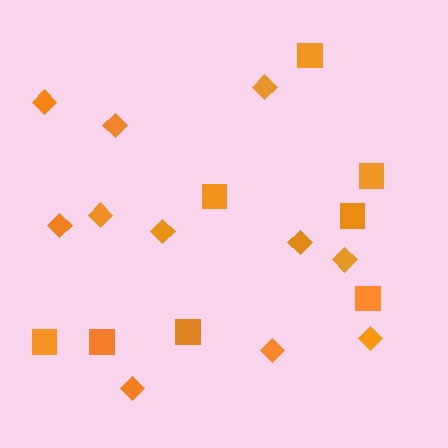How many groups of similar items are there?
There are 2 groups: one group of diamonds (11) and one group of squares (8).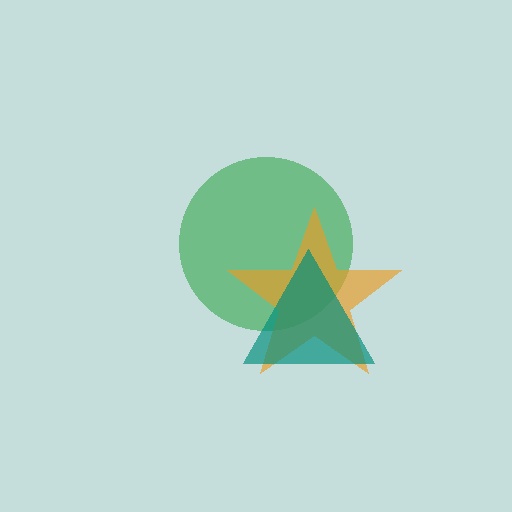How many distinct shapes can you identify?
There are 3 distinct shapes: a green circle, an orange star, a teal triangle.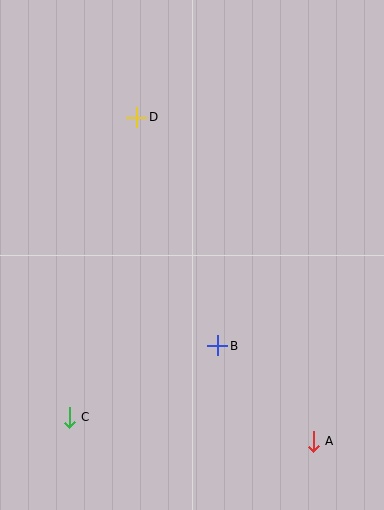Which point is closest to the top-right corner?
Point D is closest to the top-right corner.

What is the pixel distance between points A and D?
The distance between A and D is 369 pixels.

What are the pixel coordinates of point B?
Point B is at (218, 346).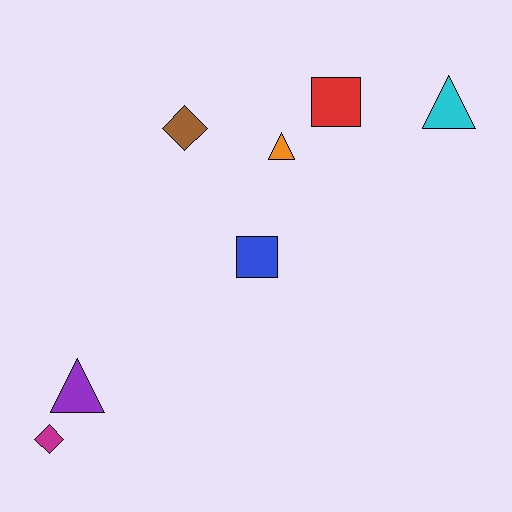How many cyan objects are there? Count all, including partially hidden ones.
There is 1 cyan object.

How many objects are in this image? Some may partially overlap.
There are 7 objects.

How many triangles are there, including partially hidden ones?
There are 3 triangles.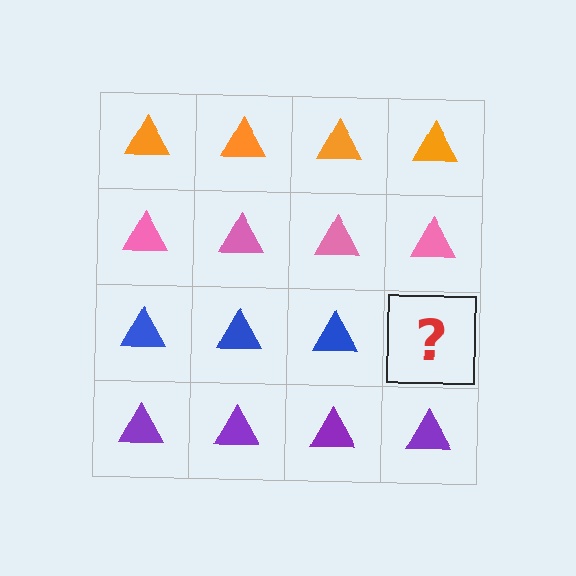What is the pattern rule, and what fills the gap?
The rule is that each row has a consistent color. The gap should be filled with a blue triangle.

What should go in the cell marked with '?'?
The missing cell should contain a blue triangle.